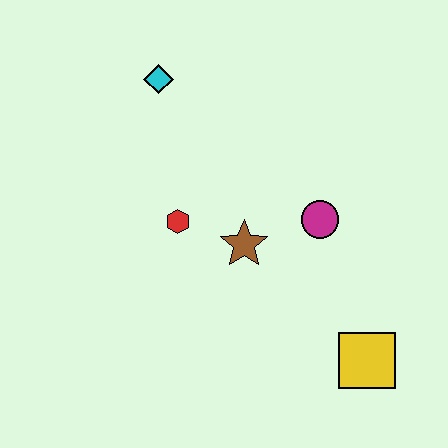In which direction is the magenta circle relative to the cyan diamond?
The magenta circle is to the right of the cyan diamond.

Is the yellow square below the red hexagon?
Yes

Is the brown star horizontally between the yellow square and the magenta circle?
No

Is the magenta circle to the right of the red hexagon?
Yes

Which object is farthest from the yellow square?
The cyan diamond is farthest from the yellow square.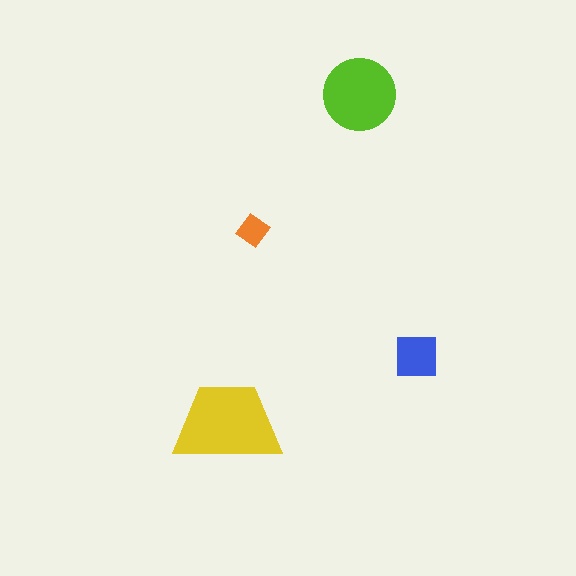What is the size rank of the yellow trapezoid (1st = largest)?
1st.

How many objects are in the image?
There are 4 objects in the image.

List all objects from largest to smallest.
The yellow trapezoid, the lime circle, the blue square, the orange diamond.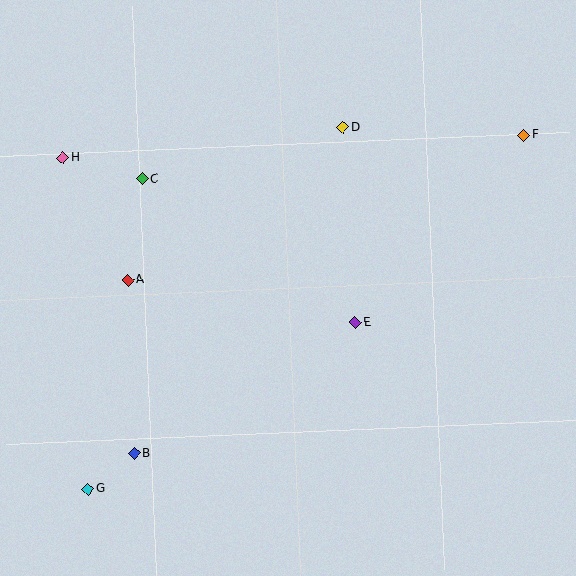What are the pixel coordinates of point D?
Point D is at (343, 127).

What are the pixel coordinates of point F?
Point F is at (524, 135).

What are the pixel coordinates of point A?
Point A is at (128, 280).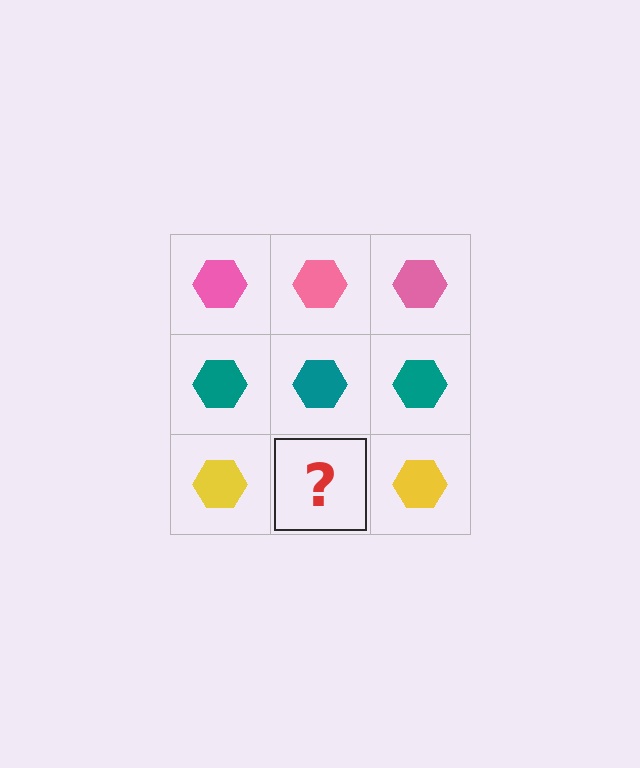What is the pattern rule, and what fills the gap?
The rule is that each row has a consistent color. The gap should be filled with a yellow hexagon.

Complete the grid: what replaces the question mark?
The question mark should be replaced with a yellow hexagon.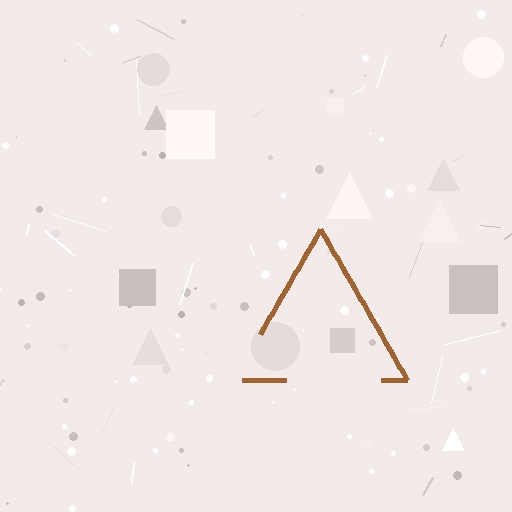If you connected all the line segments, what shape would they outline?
They would outline a triangle.